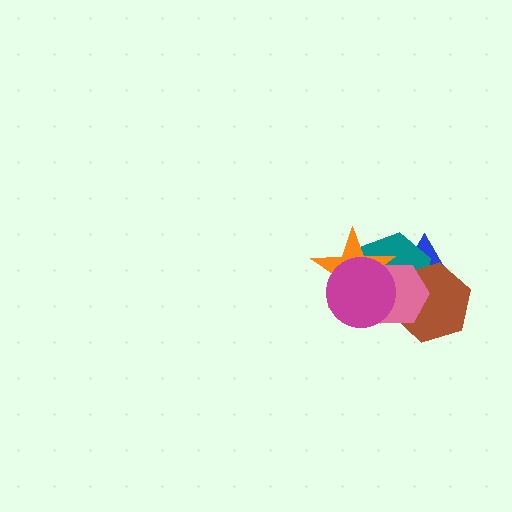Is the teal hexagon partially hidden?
Yes, it is partially covered by another shape.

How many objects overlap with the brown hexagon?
3 objects overlap with the brown hexagon.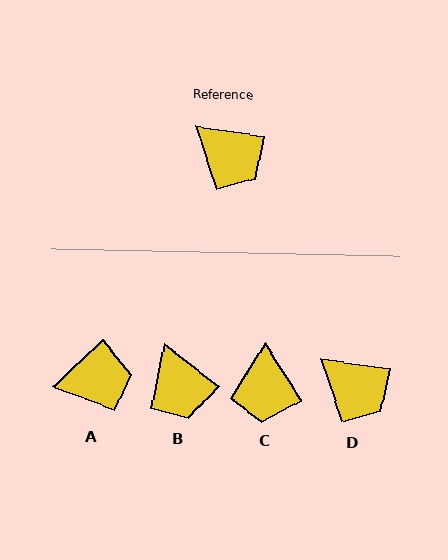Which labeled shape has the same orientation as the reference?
D.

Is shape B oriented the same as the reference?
No, it is off by about 30 degrees.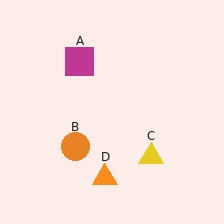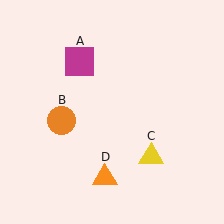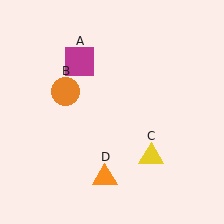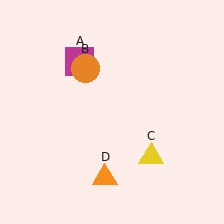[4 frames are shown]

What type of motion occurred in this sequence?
The orange circle (object B) rotated clockwise around the center of the scene.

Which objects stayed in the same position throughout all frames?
Magenta square (object A) and yellow triangle (object C) and orange triangle (object D) remained stationary.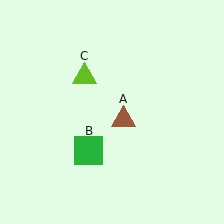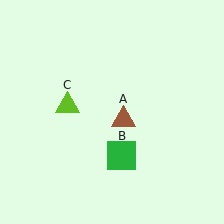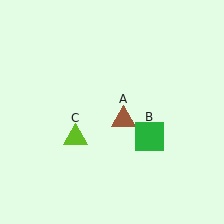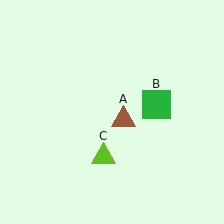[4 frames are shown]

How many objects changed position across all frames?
2 objects changed position: green square (object B), lime triangle (object C).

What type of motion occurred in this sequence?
The green square (object B), lime triangle (object C) rotated counterclockwise around the center of the scene.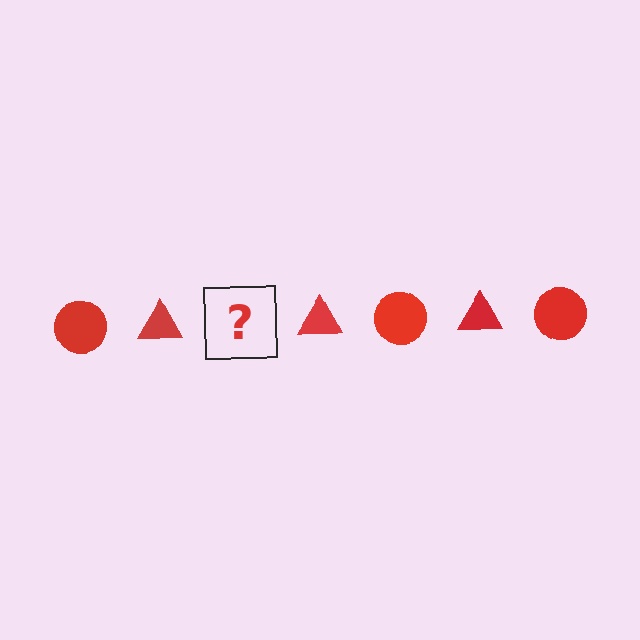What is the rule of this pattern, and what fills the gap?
The rule is that the pattern cycles through circle, triangle shapes in red. The gap should be filled with a red circle.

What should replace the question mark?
The question mark should be replaced with a red circle.